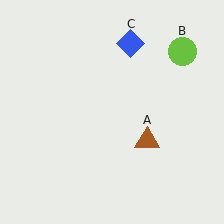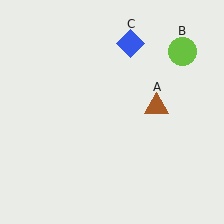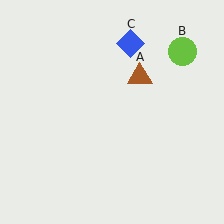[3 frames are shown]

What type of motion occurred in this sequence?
The brown triangle (object A) rotated counterclockwise around the center of the scene.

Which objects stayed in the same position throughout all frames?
Lime circle (object B) and blue diamond (object C) remained stationary.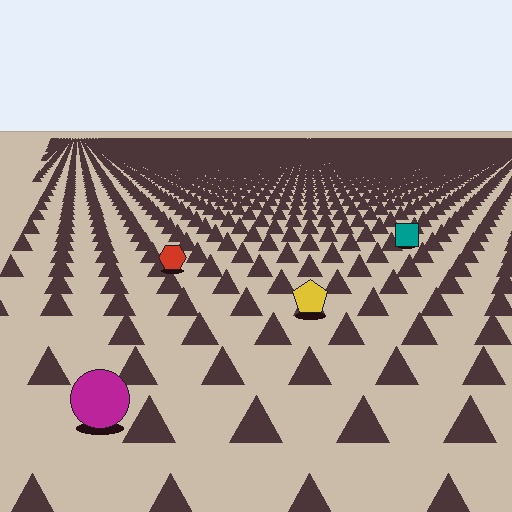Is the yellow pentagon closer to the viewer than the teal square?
Yes. The yellow pentagon is closer — you can tell from the texture gradient: the ground texture is coarser near it.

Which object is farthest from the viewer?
The teal square is farthest from the viewer. It appears smaller and the ground texture around it is denser.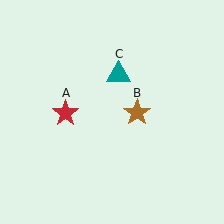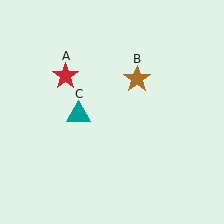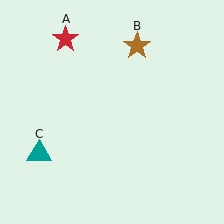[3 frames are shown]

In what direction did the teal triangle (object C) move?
The teal triangle (object C) moved down and to the left.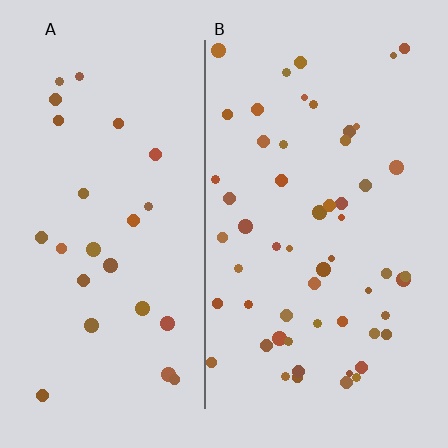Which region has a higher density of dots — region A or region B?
B (the right).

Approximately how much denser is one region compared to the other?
Approximately 2.2× — region B over region A.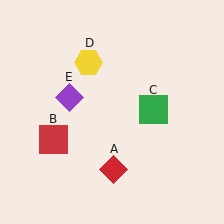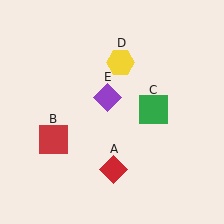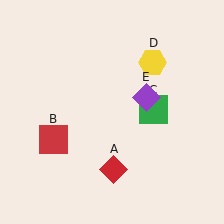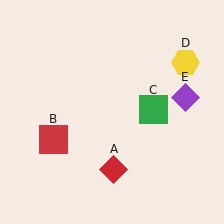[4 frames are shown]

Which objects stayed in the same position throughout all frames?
Red diamond (object A) and red square (object B) and green square (object C) remained stationary.